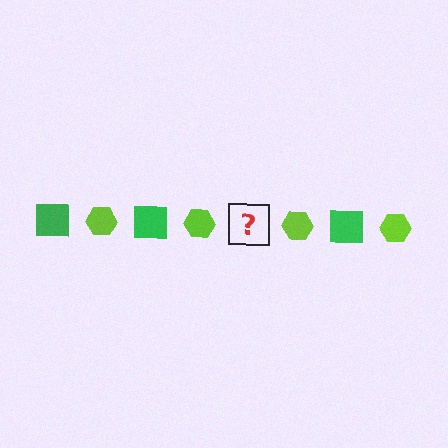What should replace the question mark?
The question mark should be replaced with a green square.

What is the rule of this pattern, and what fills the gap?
The rule is that the pattern alternates between green square and lime hexagon. The gap should be filled with a green square.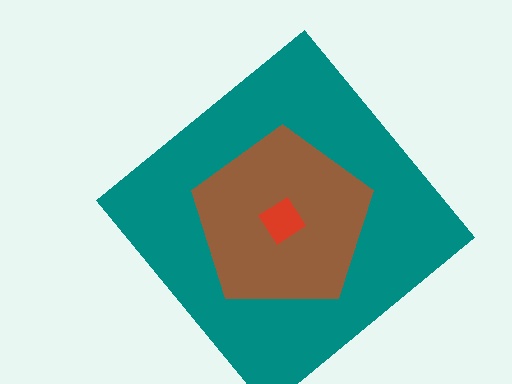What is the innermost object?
The red diamond.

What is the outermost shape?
The teal diamond.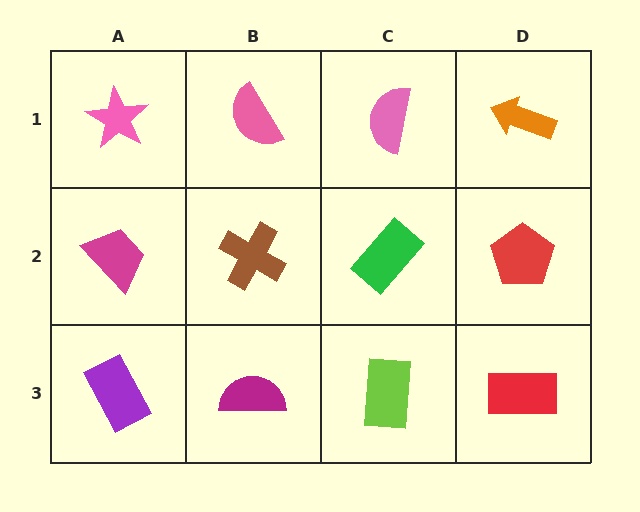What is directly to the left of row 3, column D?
A lime rectangle.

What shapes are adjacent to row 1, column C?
A green rectangle (row 2, column C), a pink semicircle (row 1, column B), an orange arrow (row 1, column D).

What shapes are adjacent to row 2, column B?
A pink semicircle (row 1, column B), a magenta semicircle (row 3, column B), a magenta trapezoid (row 2, column A), a green rectangle (row 2, column C).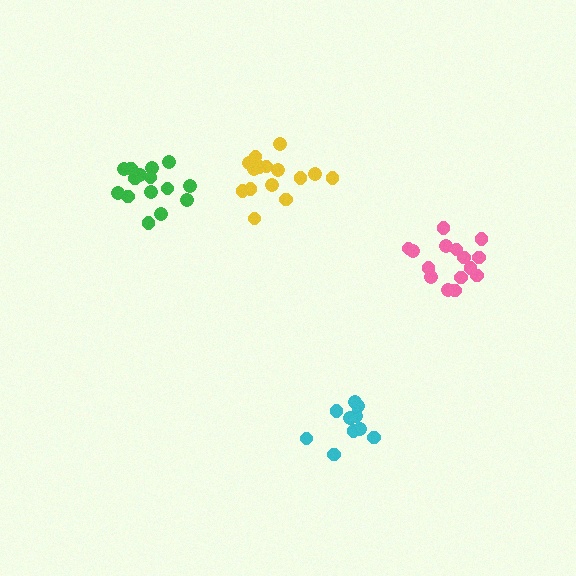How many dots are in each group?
Group 1: 15 dots, Group 2: 15 dots, Group 3: 15 dots, Group 4: 10 dots (55 total).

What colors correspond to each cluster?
The clusters are colored: pink, green, yellow, cyan.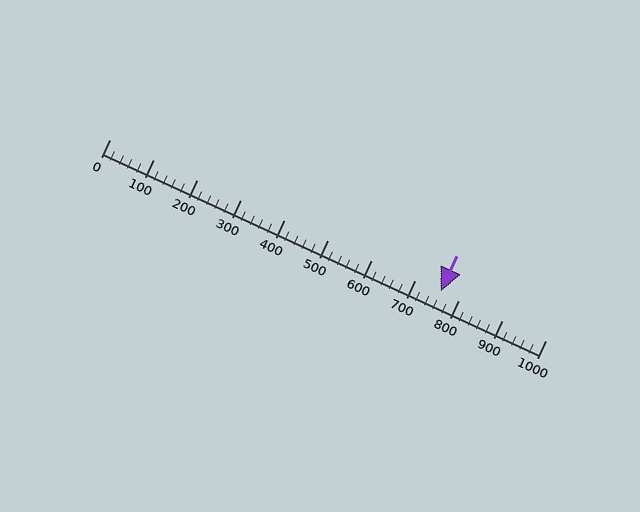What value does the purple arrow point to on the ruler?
The purple arrow points to approximately 760.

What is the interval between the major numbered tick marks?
The major tick marks are spaced 100 units apart.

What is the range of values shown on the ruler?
The ruler shows values from 0 to 1000.